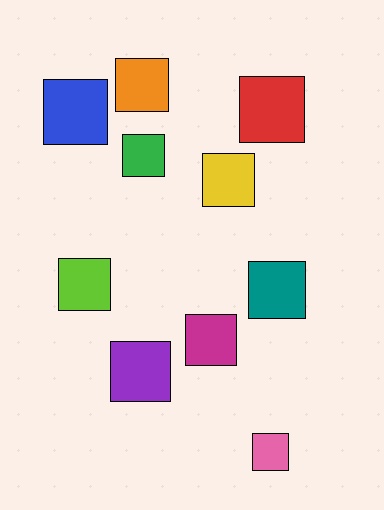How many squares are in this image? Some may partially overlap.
There are 10 squares.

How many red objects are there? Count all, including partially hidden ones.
There is 1 red object.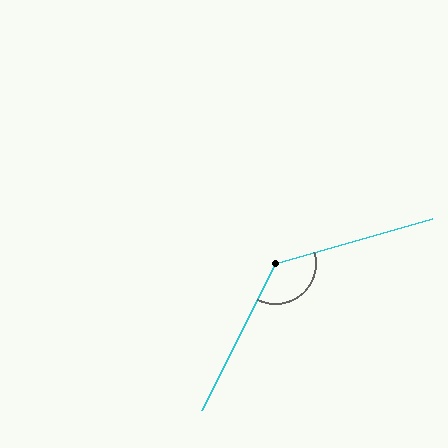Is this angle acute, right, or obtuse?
It is obtuse.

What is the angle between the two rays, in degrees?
Approximately 133 degrees.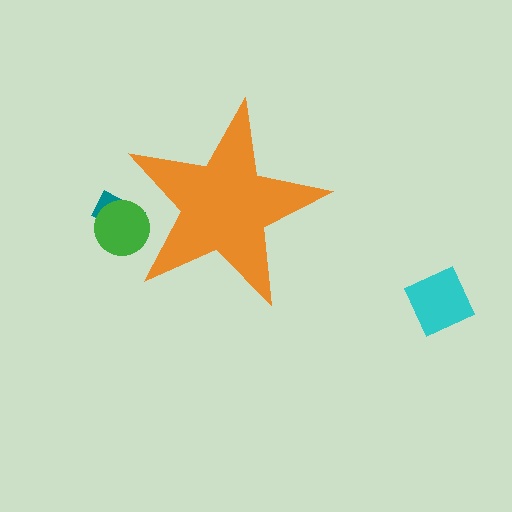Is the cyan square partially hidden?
No, the cyan square is fully visible.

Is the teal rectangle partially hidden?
Yes, the teal rectangle is partially hidden behind the orange star.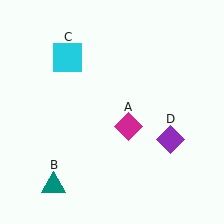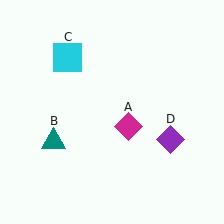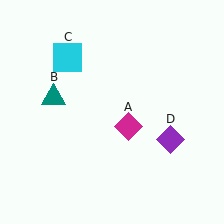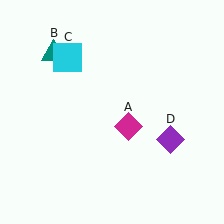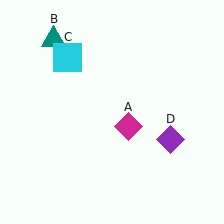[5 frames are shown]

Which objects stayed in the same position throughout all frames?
Magenta diamond (object A) and cyan square (object C) and purple diamond (object D) remained stationary.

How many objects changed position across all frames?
1 object changed position: teal triangle (object B).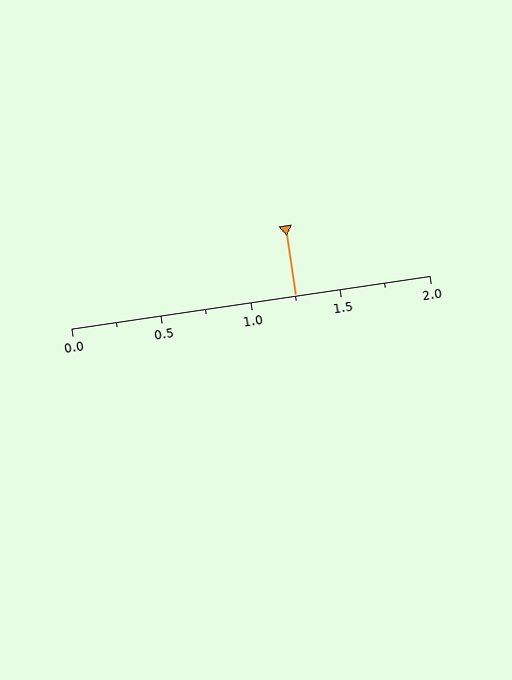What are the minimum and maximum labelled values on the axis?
The axis runs from 0.0 to 2.0.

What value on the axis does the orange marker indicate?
The marker indicates approximately 1.25.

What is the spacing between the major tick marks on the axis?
The major ticks are spaced 0.5 apart.